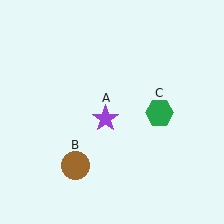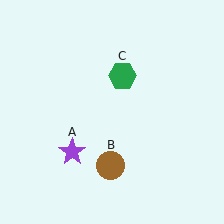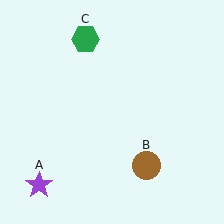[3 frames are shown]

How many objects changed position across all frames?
3 objects changed position: purple star (object A), brown circle (object B), green hexagon (object C).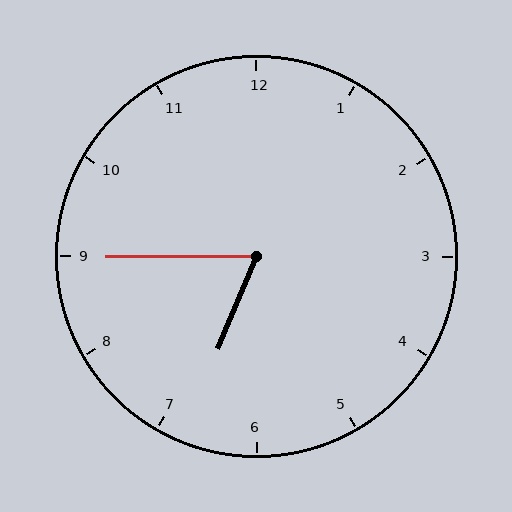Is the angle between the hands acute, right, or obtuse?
It is acute.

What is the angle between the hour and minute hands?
Approximately 68 degrees.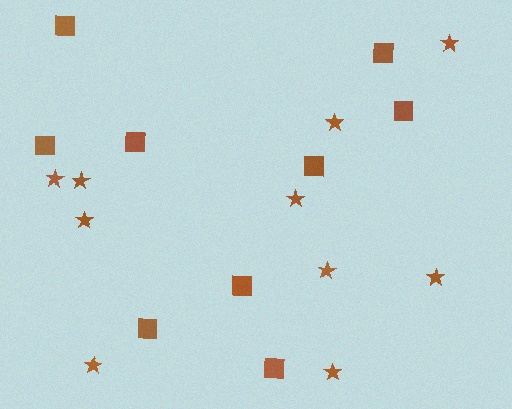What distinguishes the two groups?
There are 2 groups: one group of squares (9) and one group of stars (10).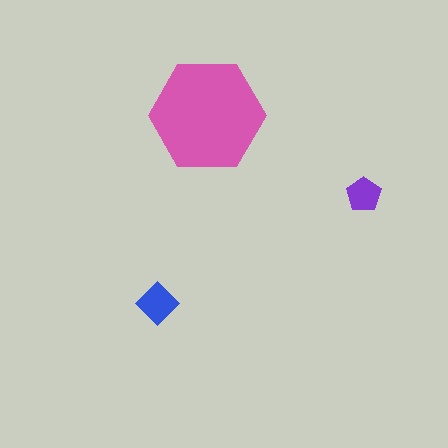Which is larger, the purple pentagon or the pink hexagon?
The pink hexagon.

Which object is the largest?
The pink hexagon.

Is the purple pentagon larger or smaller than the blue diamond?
Smaller.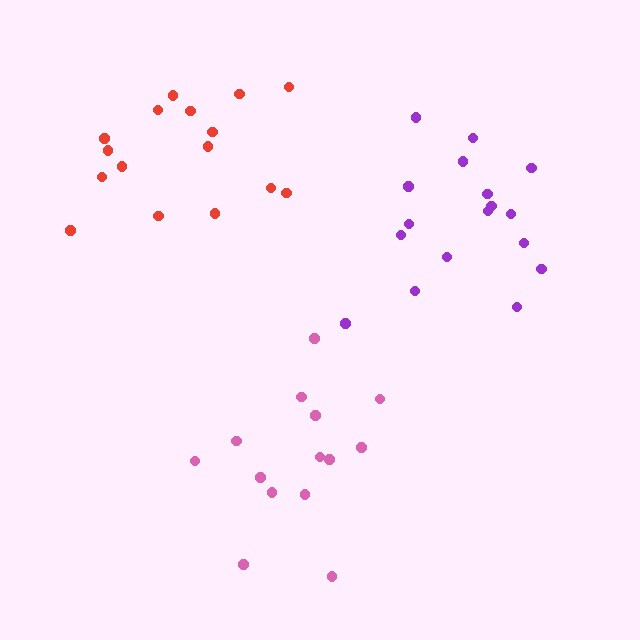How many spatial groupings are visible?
There are 3 spatial groupings.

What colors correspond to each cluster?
The clusters are colored: pink, purple, red.